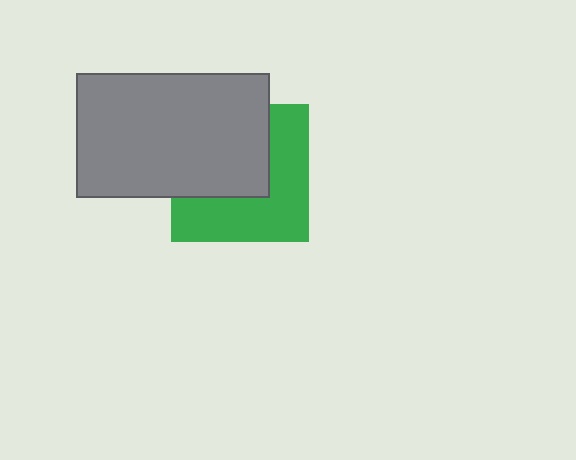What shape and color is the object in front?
The object in front is a gray rectangle.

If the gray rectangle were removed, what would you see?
You would see the complete green square.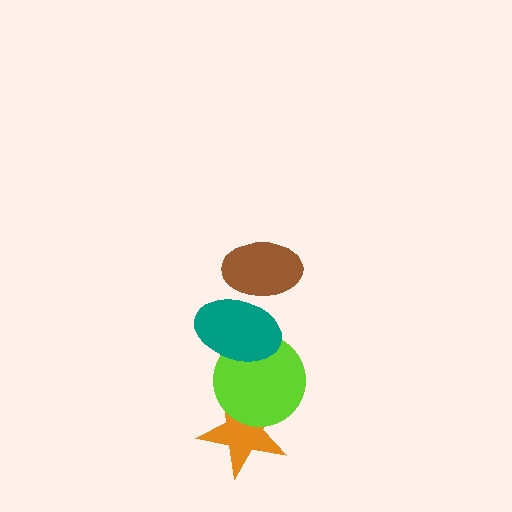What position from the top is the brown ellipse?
The brown ellipse is 1st from the top.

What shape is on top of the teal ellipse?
The brown ellipse is on top of the teal ellipse.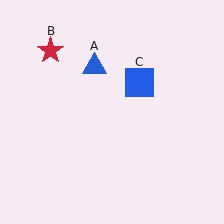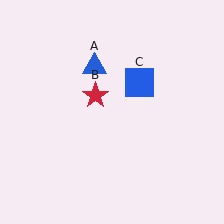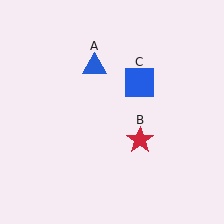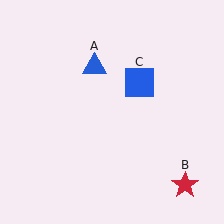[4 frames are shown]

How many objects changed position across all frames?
1 object changed position: red star (object B).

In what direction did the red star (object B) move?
The red star (object B) moved down and to the right.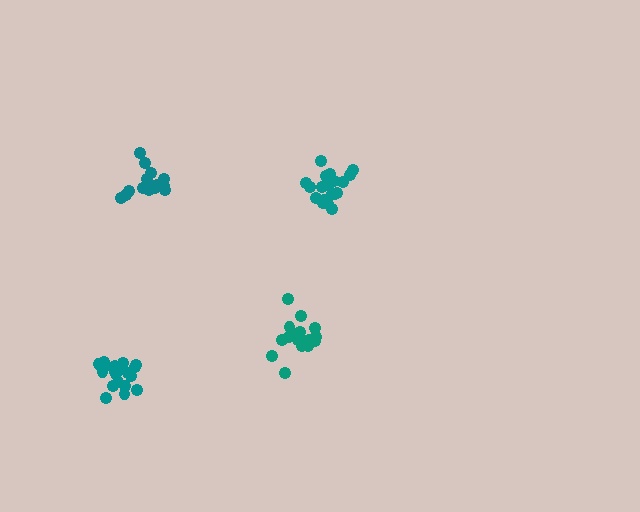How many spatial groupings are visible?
There are 4 spatial groupings.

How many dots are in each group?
Group 1: 19 dots, Group 2: 15 dots, Group 3: 20 dots, Group 4: 19 dots (73 total).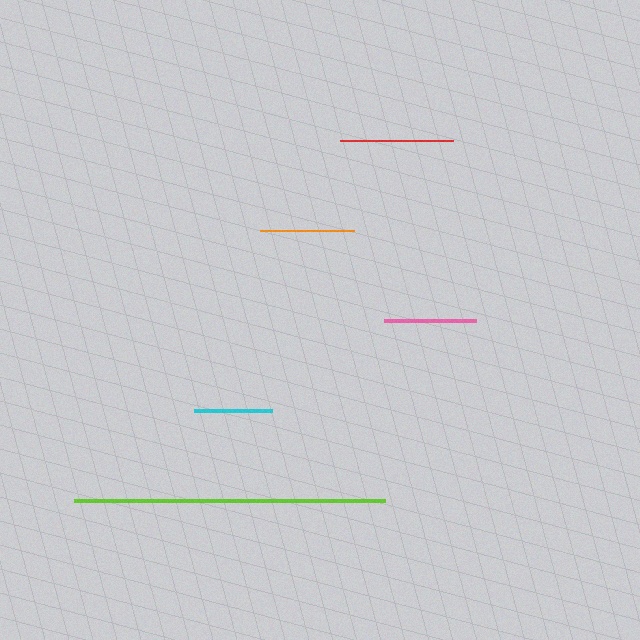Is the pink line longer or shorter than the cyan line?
The pink line is longer than the cyan line.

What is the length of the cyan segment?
The cyan segment is approximately 78 pixels long.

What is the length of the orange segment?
The orange segment is approximately 93 pixels long.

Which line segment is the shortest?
The cyan line is the shortest at approximately 78 pixels.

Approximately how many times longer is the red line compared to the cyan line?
The red line is approximately 1.4 times the length of the cyan line.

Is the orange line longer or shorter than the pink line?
The orange line is longer than the pink line.